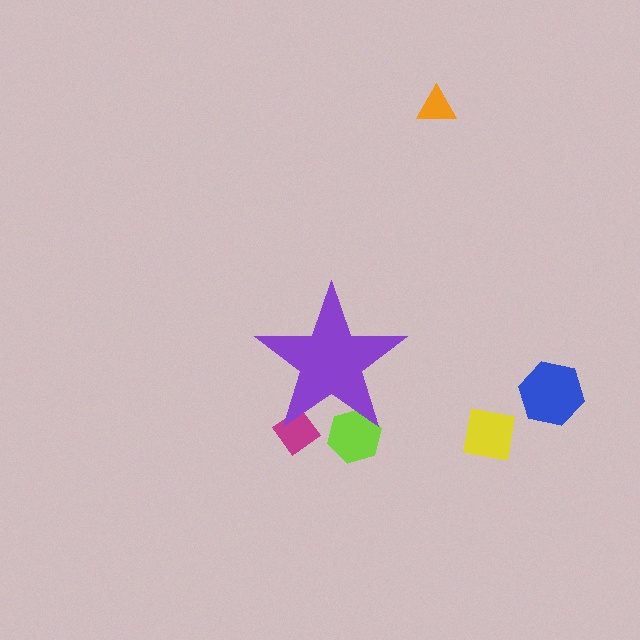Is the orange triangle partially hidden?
No, the orange triangle is fully visible.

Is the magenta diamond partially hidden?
Yes, the magenta diamond is partially hidden behind the purple star.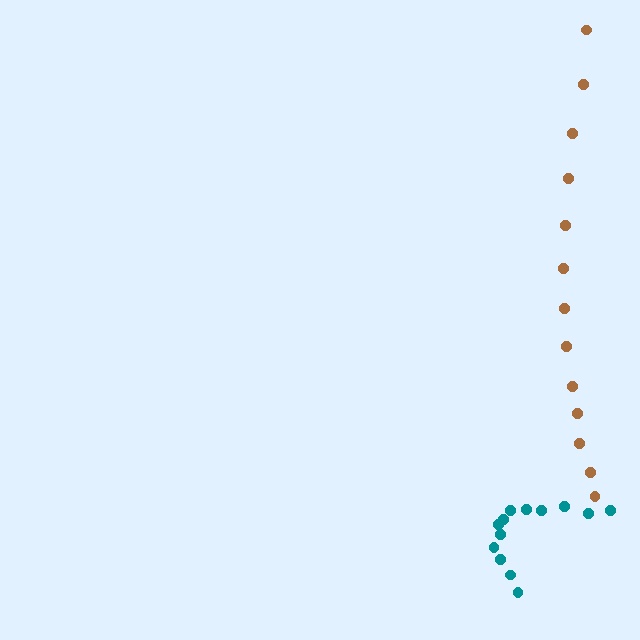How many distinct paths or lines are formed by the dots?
There are 2 distinct paths.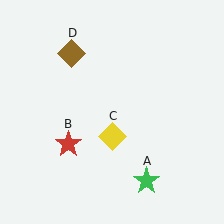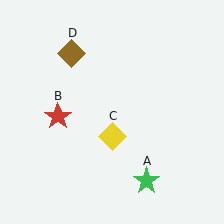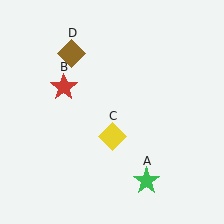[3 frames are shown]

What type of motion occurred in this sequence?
The red star (object B) rotated clockwise around the center of the scene.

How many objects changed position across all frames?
1 object changed position: red star (object B).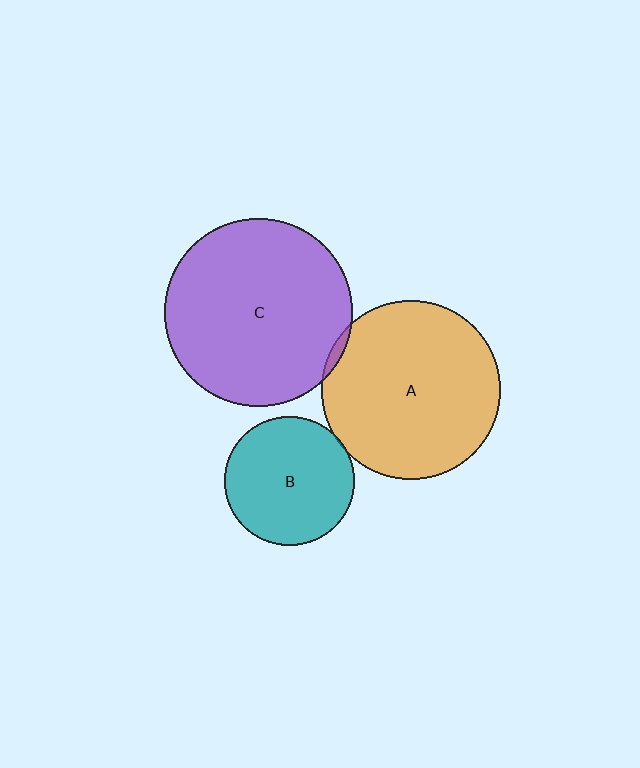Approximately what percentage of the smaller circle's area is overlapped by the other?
Approximately 5%.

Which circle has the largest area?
Circle C (purple).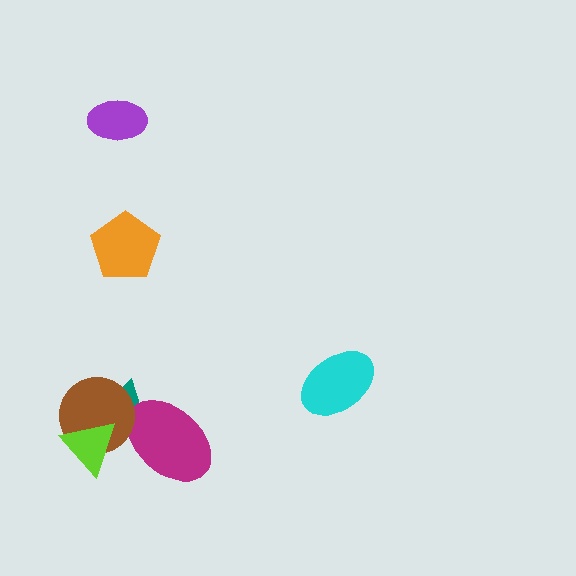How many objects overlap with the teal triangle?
2 objects overlap with the teal triangle.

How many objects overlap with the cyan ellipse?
0 objects overlap with the cyan ellipse.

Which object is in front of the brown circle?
The lime triangle is in front of the brown circle.